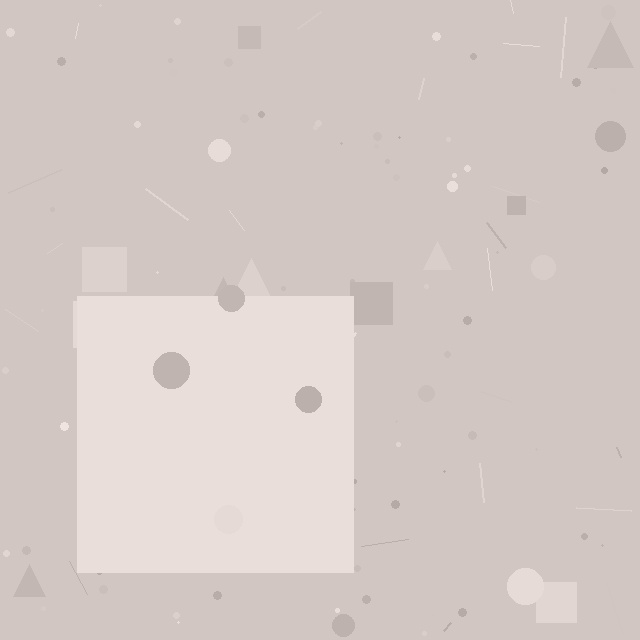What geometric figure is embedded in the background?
A square is embedded in the background.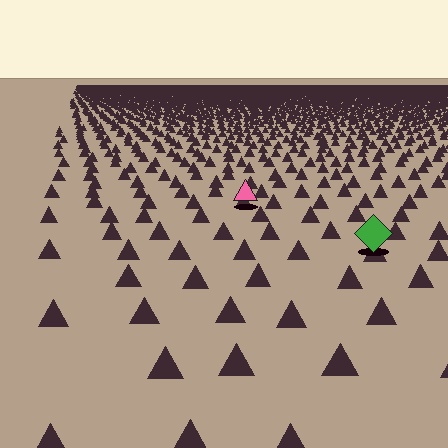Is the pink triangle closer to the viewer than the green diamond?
No. The green diamond is closer — you can tell from the texture gradient: the ground texture is coarser near it.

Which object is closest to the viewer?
The green diamond is closest. The texture marks near it are larger and more spread out.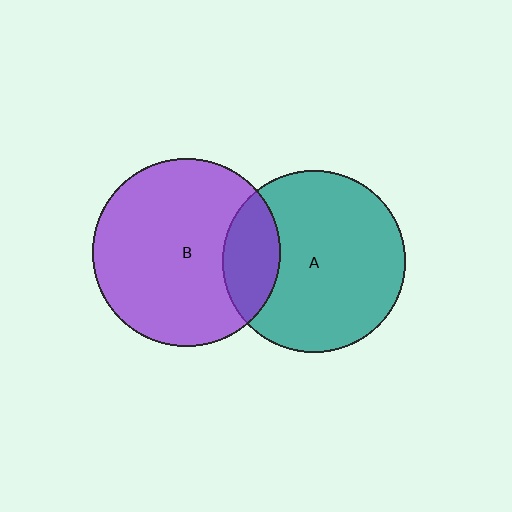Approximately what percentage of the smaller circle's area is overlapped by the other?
Approximately 20%.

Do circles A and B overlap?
Yes.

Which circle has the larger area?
Circle B (purple).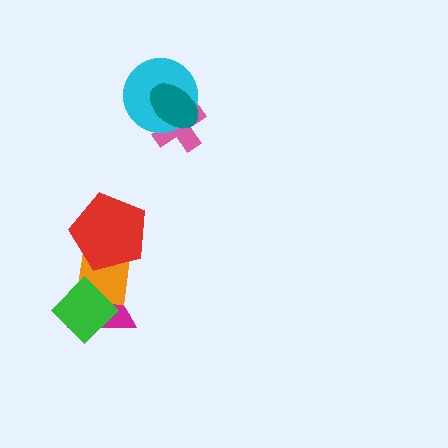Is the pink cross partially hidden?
Yes, it is partially covered by another shape.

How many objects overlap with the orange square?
3 objects overlap with the orange square.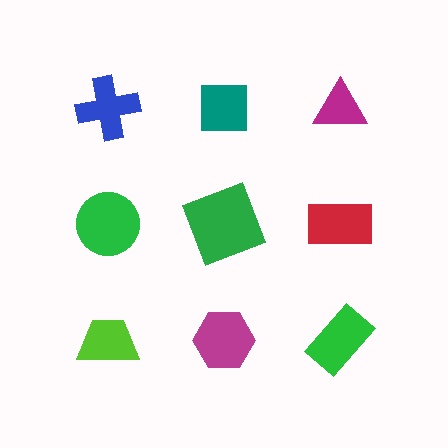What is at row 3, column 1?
A lime trapezoid.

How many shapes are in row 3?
3 shapes.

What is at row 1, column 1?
A blue cross.